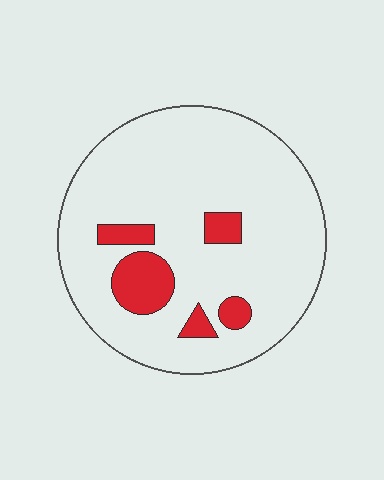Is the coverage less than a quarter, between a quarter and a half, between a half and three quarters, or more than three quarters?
Less than a quarter.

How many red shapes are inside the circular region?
5.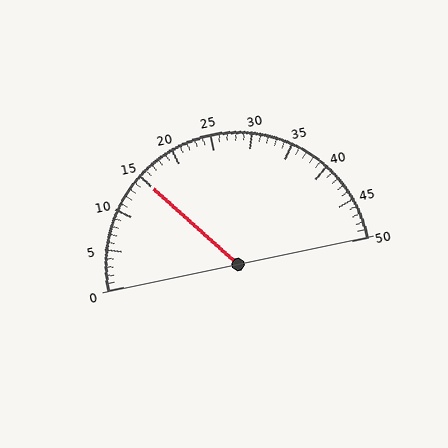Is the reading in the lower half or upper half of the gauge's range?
The reading is in the lower half of the range (0 to 50).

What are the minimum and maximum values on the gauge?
The gauge ranges from 0 to 50.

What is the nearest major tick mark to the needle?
The nearest major tick mark is 15.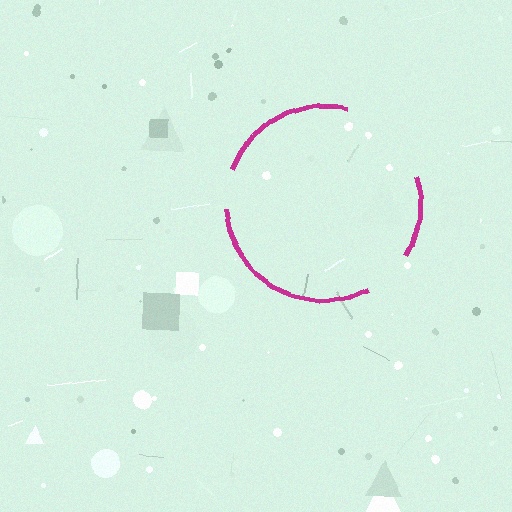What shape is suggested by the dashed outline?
The dashed outline suggests a circle.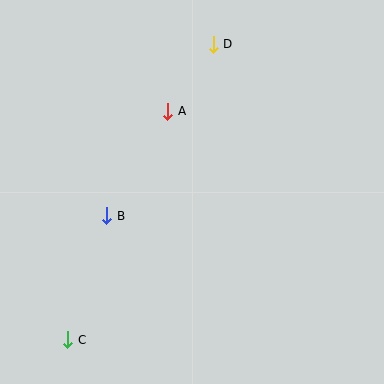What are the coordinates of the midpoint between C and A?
The midpoint between C and A is at (118, 225).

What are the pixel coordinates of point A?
Point A is at (168, 111).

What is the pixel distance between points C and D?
The distance between C and D is 329 pixels.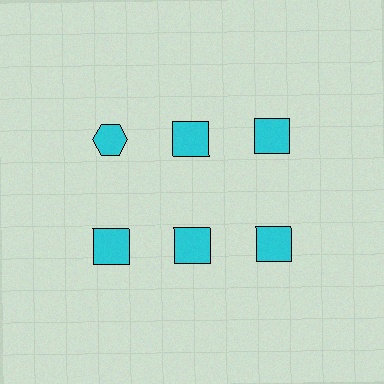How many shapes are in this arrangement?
There are 6 shapes arranged in a grid pattern.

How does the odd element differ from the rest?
It has a different shape: hexagon instead of square.